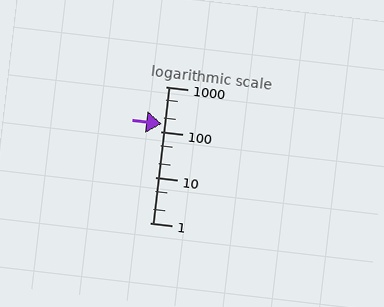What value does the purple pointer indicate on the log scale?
The pointer indicates approximately 150.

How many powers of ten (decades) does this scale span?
The scale spans 3 decades, from 1 to 1000.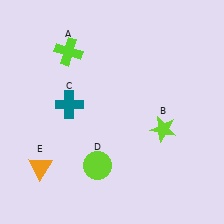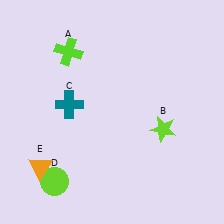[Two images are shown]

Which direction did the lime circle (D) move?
The lime circle (D) moved left.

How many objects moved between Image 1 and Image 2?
1 object moved between the two images.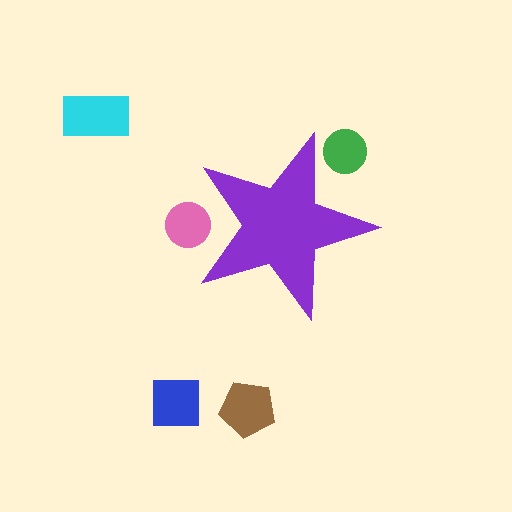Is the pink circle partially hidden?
Yes, the pink circle is partially hidden behind the purple star.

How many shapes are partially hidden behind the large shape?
2 shapes are partially hidden.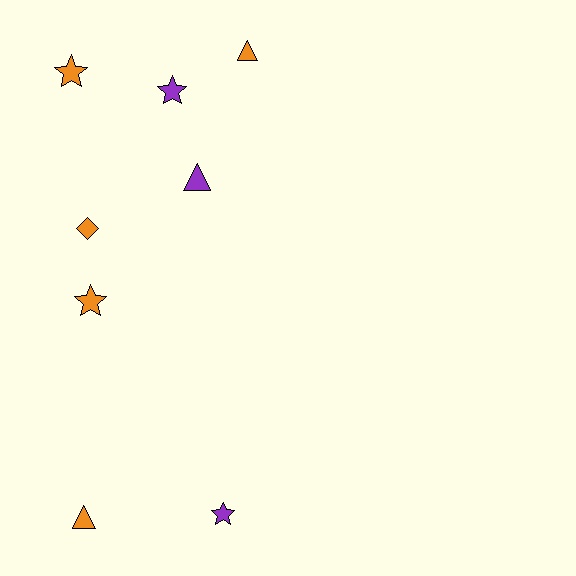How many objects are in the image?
There are 8 objects.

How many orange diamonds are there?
There is 1 orange diamond.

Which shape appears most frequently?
Star, with 4 objects.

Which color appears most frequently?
Orange, with 5 objects.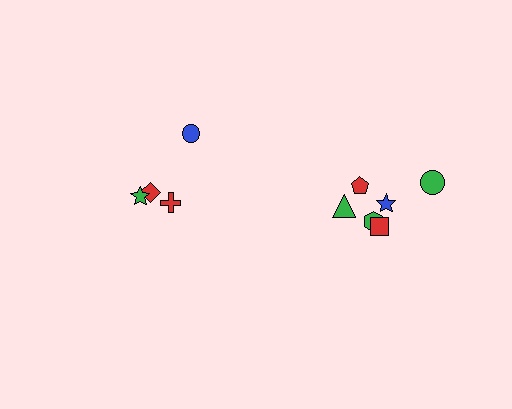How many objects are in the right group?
There are 6 objects.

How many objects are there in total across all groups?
There are 10 objects.